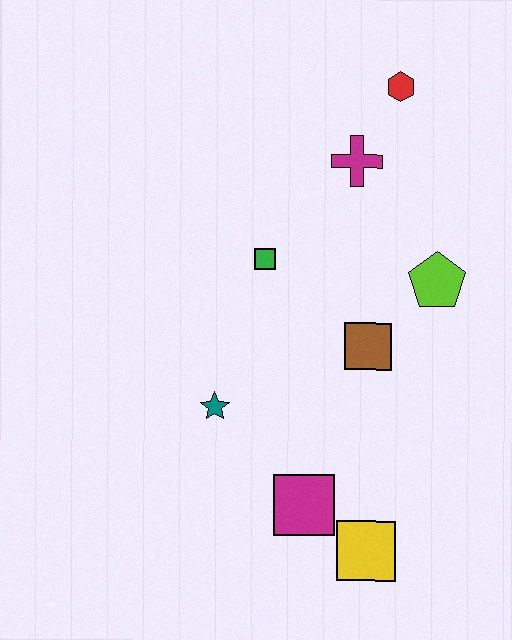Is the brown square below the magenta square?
No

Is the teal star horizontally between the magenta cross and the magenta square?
No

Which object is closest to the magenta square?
The yellow square is closest to the magenta square.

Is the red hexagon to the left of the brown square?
No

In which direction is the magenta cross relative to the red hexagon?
The magenta cross is below the red hexagon.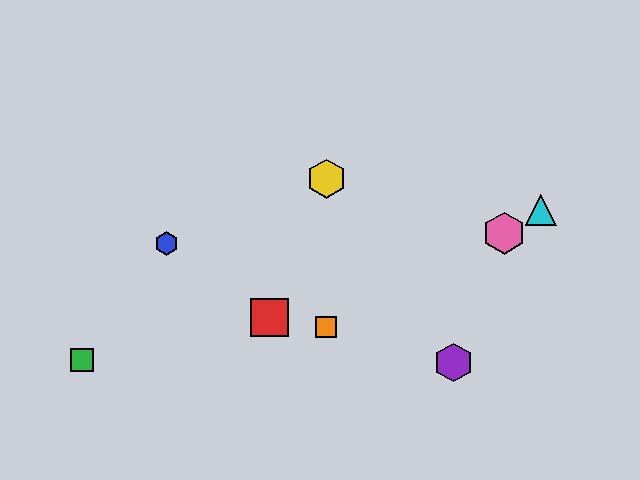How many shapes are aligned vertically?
2 shapes (the yellow hexagon, the orange square) are aligned vertically.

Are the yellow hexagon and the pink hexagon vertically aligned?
No, the yellow hexagon is at x≈326 and the pink hexagon is at x≈504.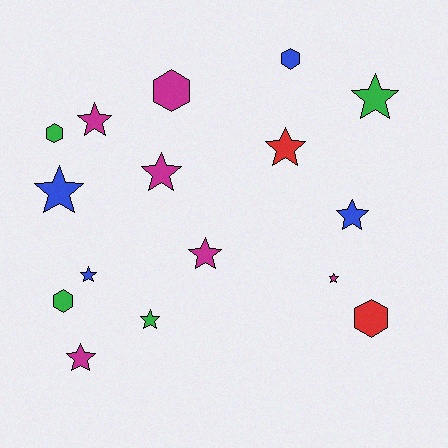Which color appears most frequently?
Magenta, with 6 objects.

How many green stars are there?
There are 2 green stars.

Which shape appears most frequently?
Star, with 11 objects.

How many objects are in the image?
There are 16 objects.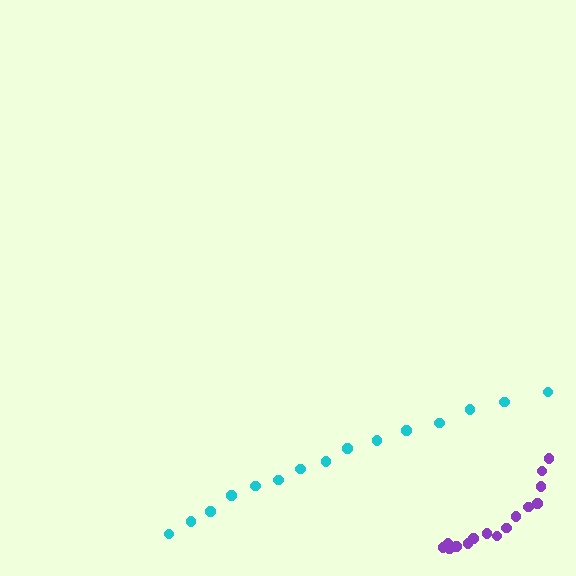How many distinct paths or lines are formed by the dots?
There are 2 distinct paths.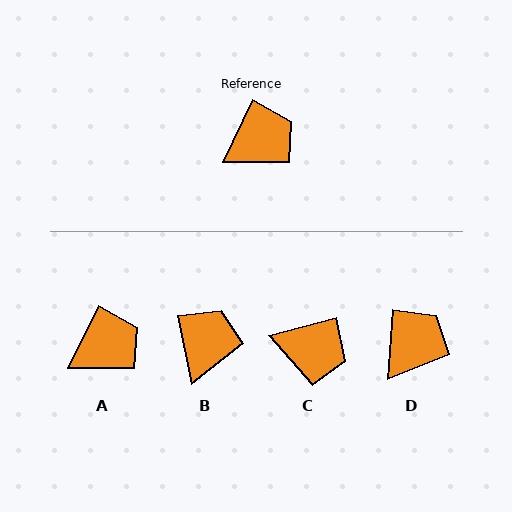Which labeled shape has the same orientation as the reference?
A.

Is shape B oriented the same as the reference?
No, it is off by about 37 degrees.